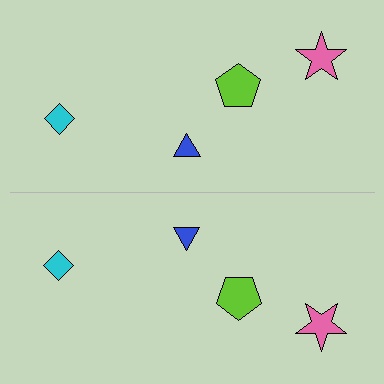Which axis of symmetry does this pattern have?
The pattern has a horizontal axis of symmetry running through the center of the image.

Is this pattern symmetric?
Yes, this pattern has bilateral (reflection) symmetry.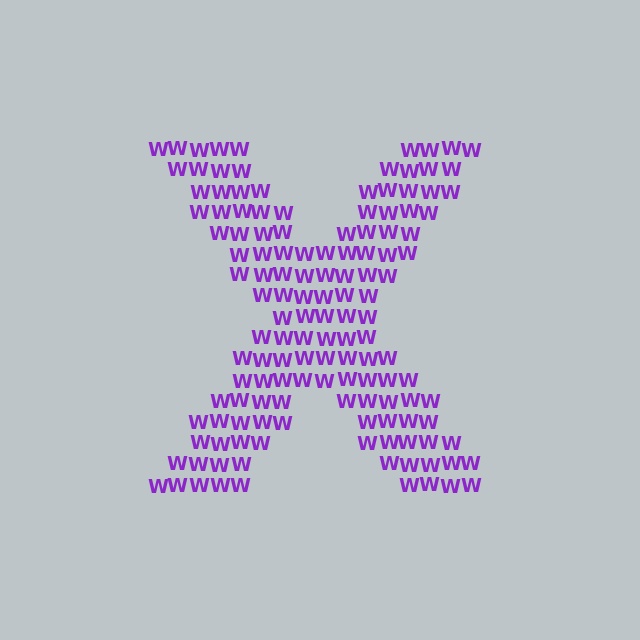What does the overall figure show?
The overall figure shows the letter X.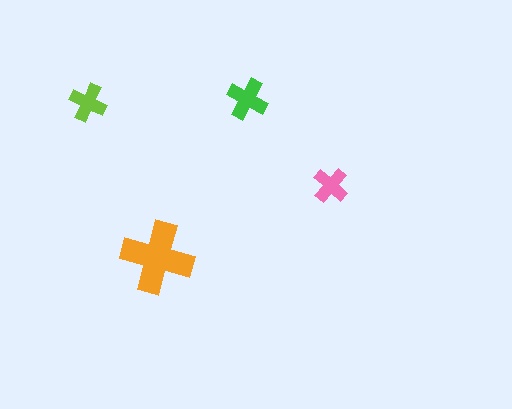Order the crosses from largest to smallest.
the orange one, the green one, the lime one, the pink one.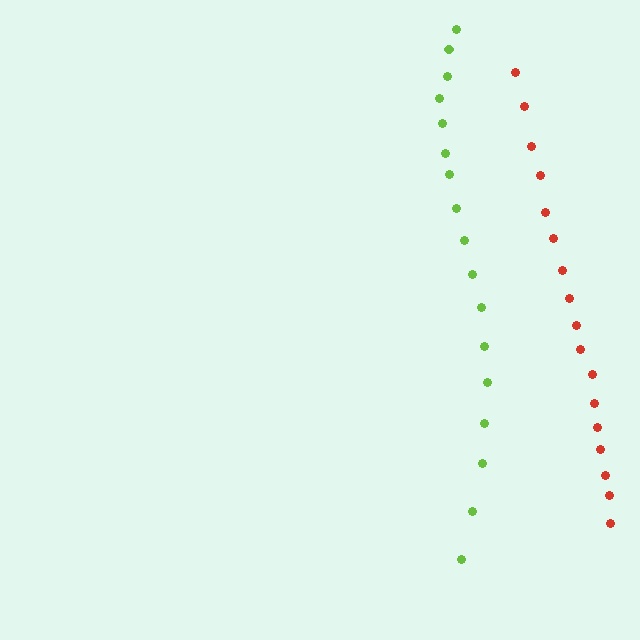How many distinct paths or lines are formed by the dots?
There are 2 distinct paths.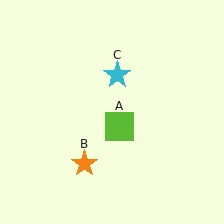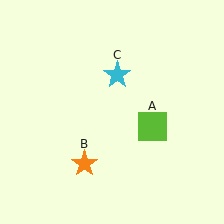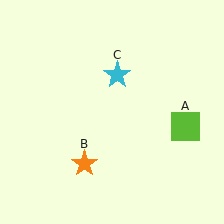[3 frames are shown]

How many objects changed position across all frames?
1 object changed position: lime square (object A).